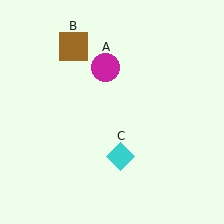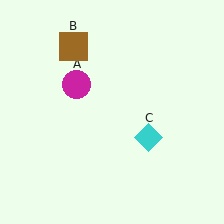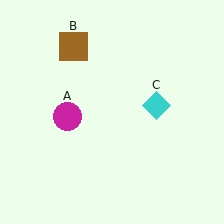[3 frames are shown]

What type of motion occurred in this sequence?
The magenta circle (object A), cyan diamond (object C) rotated counterclockwise around the center of the scene.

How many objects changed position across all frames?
2 objects changed position: magenta circle (object A), cyan diamond (object C).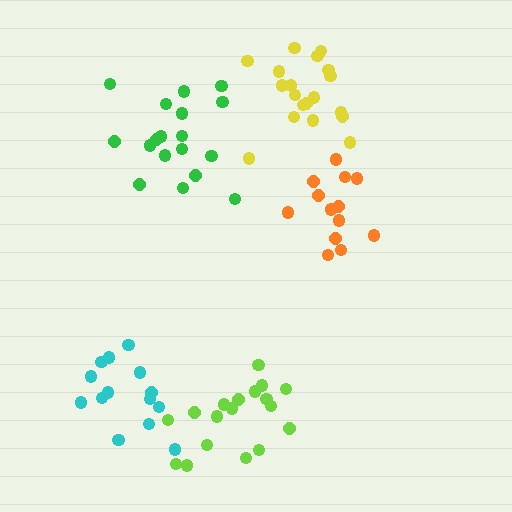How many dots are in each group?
Group 1: 18 dots, Group 2: 19 dots, Group 3: 14 dots, Group 4: 13 dots, Group 5: 18 dots (82 total).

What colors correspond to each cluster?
The clusters are colored: green, yellow, cyan, orange, lime.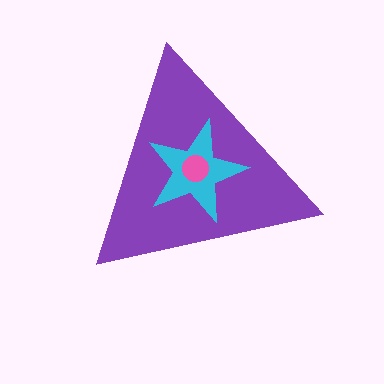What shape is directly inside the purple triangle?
The cyan star.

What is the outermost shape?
The purple triangle.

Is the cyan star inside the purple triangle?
Yes.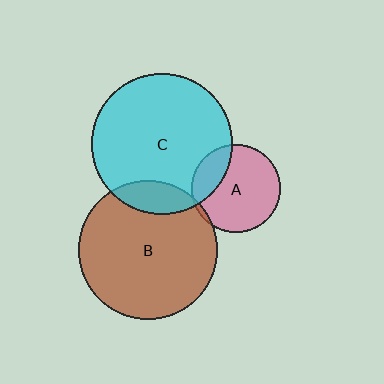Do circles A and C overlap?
Yes.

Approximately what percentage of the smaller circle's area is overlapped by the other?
Approximately 25%.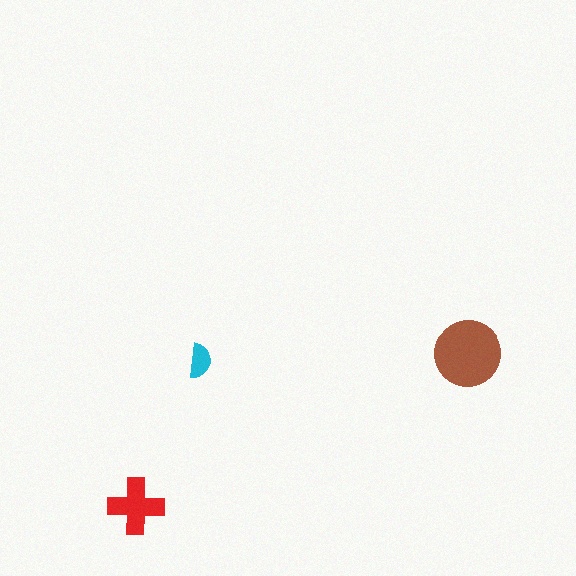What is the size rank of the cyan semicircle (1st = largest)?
3rd.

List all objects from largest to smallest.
The brown circle, the red cross, the cyan semicircle.